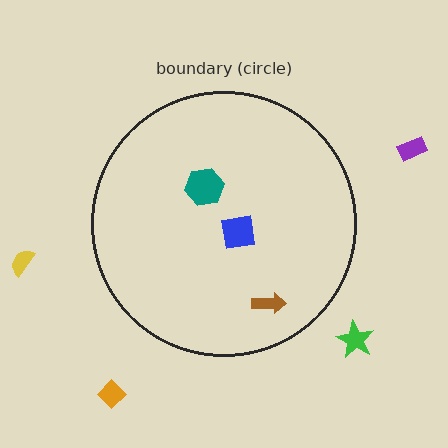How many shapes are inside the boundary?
3 inside, 4 outside.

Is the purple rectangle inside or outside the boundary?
Outside.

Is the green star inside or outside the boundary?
Outside.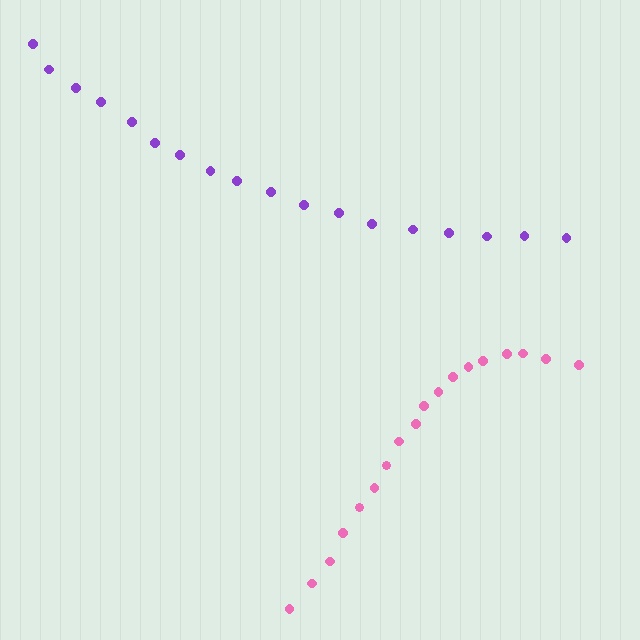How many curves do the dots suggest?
There are 2 distinct paths.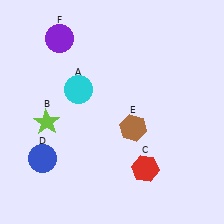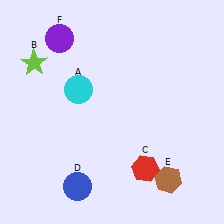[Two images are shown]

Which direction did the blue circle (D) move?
The blue circle (D) moved right.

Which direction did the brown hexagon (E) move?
The brown hexagon (E) moved down.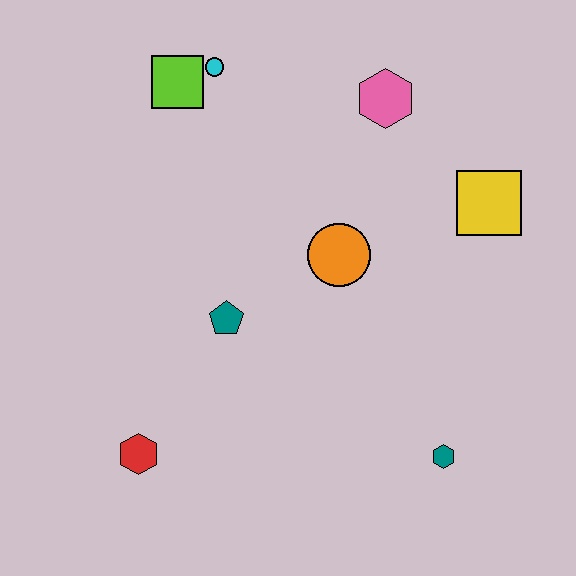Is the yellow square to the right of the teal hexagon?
Yes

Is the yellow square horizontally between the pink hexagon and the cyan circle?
No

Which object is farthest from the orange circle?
The red hexagon is farthest from the orange circle.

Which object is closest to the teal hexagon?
The orange circle is closest to the teal hexagon.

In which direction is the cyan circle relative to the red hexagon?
The cyan circle is above the red hexagon.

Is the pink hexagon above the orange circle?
Yes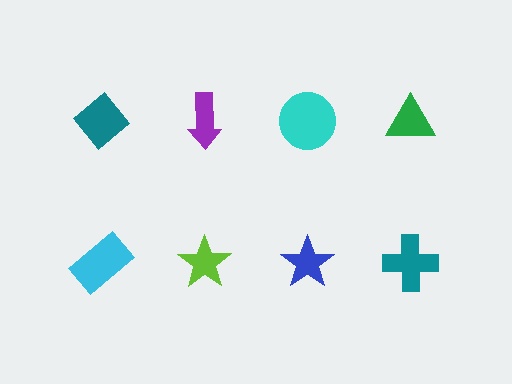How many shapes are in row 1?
4 shapes.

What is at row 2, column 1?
A cyan rectangle.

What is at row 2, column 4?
A teal cross.